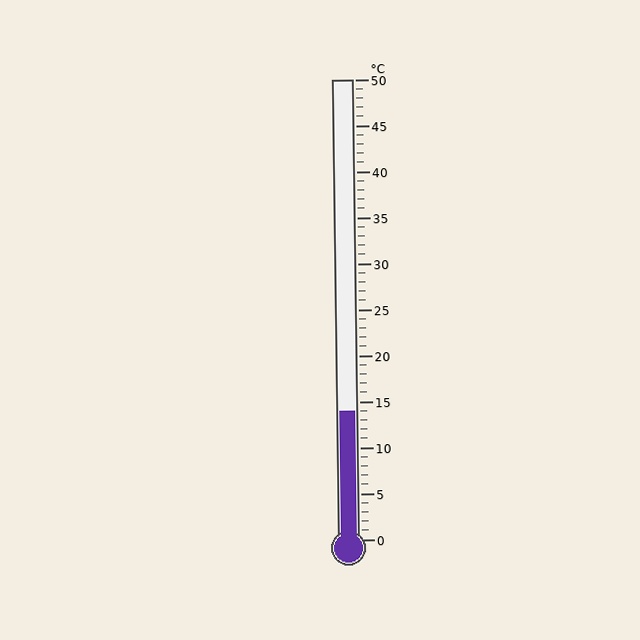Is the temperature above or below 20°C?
The temperature is below 20°C.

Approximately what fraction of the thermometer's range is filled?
The thermometer is filled to approximately 30% of its range.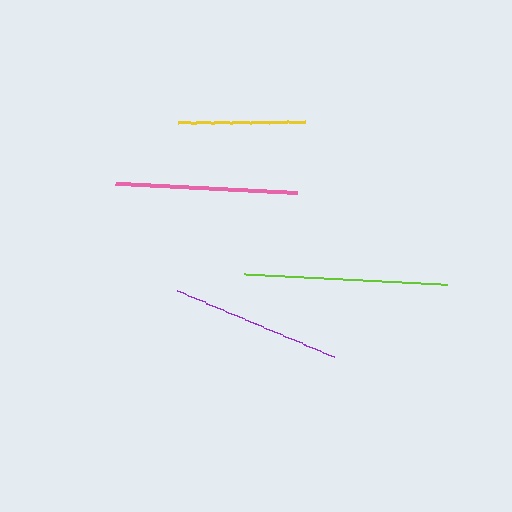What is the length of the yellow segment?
The yellow segment is approximately 127 pixels long.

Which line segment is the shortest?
The yellow line is the shortest at approximately 127 pixels.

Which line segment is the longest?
The lime line is the longest at approximately 203 pixels.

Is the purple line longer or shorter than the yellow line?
The purple line is longer than the yellow line.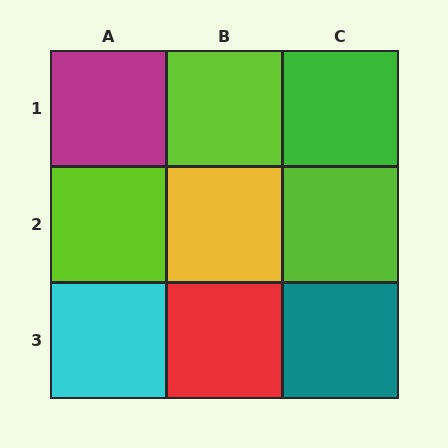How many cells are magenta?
1 cell is magenta.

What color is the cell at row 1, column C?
Green.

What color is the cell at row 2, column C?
Lime.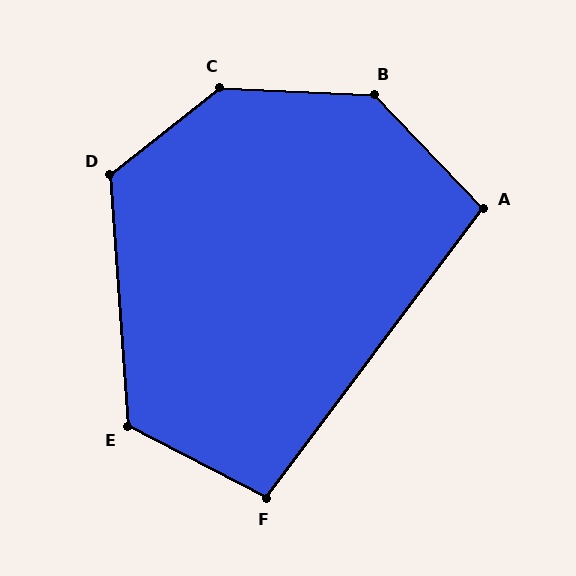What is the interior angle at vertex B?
Approximately 137 degrees (obtuse).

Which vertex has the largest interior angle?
C, at approximately 139 degrees.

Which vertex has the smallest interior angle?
A, at approximately 99 degrees.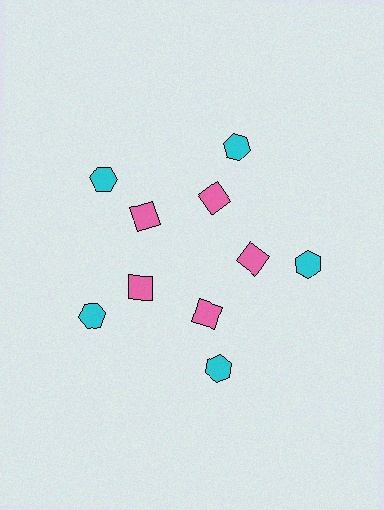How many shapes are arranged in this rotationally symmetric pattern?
There are 10 shapes, arranged in 5 groups of 2.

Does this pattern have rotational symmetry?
Yes, this pattern has 5-fold rotational symmetry. It looks the same after rotating 72 degrees around the center.